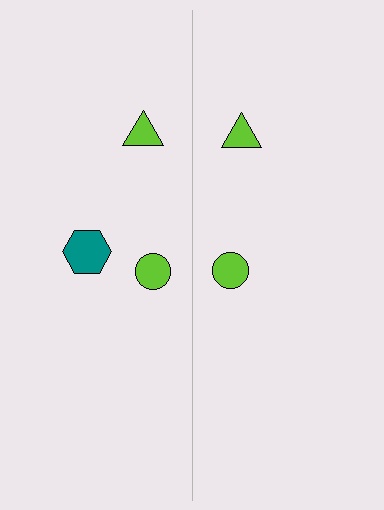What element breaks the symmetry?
A teal hexagon is missing from the right side.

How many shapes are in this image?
There are 5 shapes in this image.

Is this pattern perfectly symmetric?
No, the pattern is not perfectly symmetric. A teal hexagon is missing from the right side.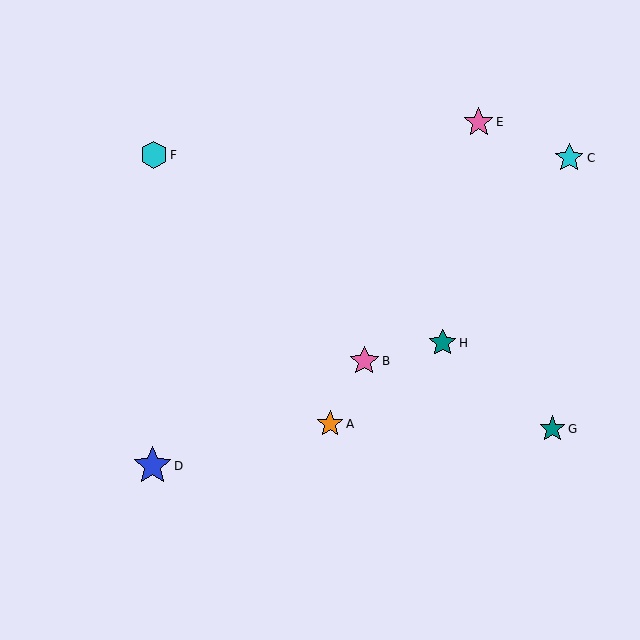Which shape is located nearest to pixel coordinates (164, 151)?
The cyan hexagon (labeled F) at (154, 155) is nearest to that location.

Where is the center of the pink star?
The center of the pink star is at (479, 122).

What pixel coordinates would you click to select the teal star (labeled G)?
Click at (552, 429) to select the teal star G.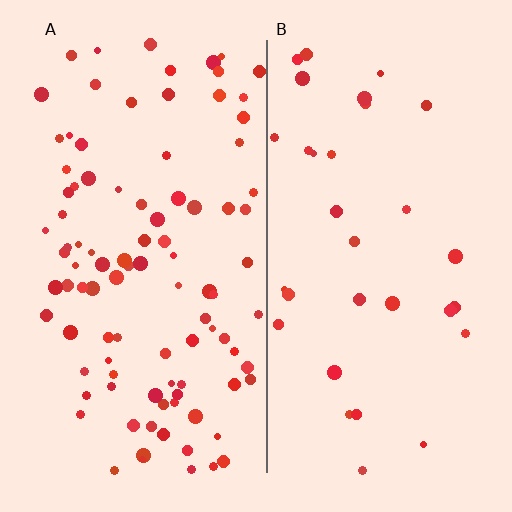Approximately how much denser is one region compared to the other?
Approximately 3.0× — region A over region B.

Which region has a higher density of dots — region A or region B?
A (the left).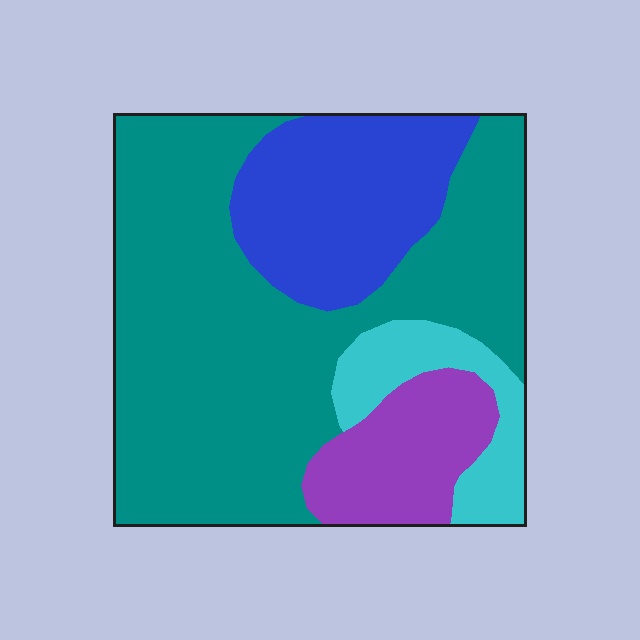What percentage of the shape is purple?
Purple covers 12% of the shape.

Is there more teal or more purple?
Teal.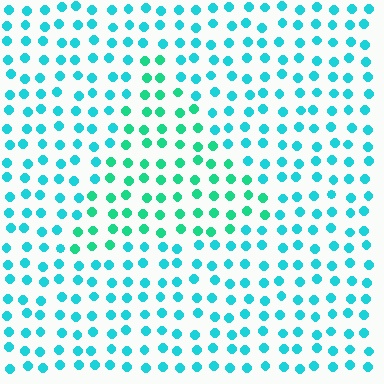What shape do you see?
I see a triangle.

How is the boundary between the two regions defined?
The boundary is defined purely by a slight shift in hue (about 28 degrees). Spacing, size, and orientation are identical on both sides.